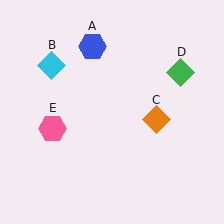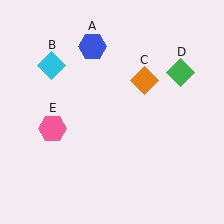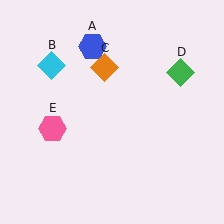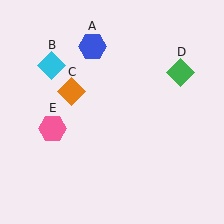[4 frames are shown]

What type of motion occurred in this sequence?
The orange diamond (object C) rotated counterclockwise around the center of the scene.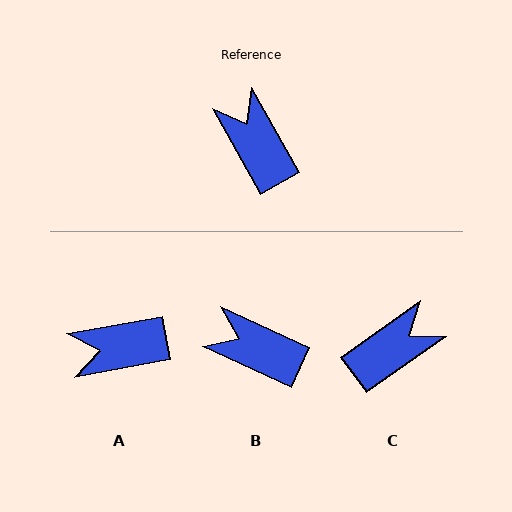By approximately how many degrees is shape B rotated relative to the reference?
Approximately 36 degrees counter-clockwise.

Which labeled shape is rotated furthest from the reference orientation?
C, about 84 degrees away.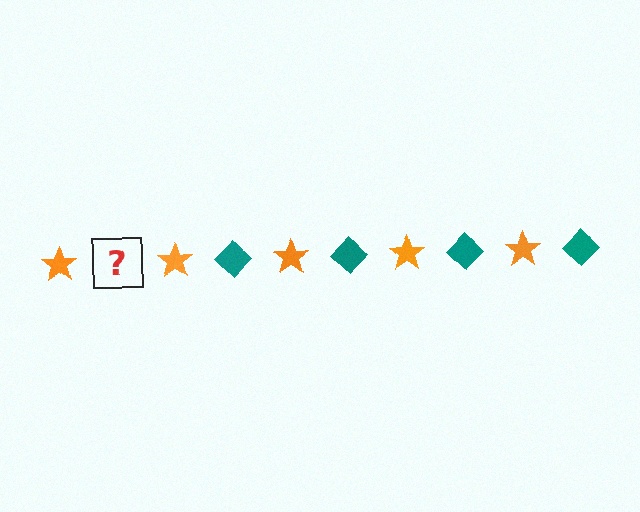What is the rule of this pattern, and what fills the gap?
The rule is that the pattern alternates between orange star and teal diamond. The gap should be filled with a teal diamond.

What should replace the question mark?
The question mark should be replaced with a teal diamond.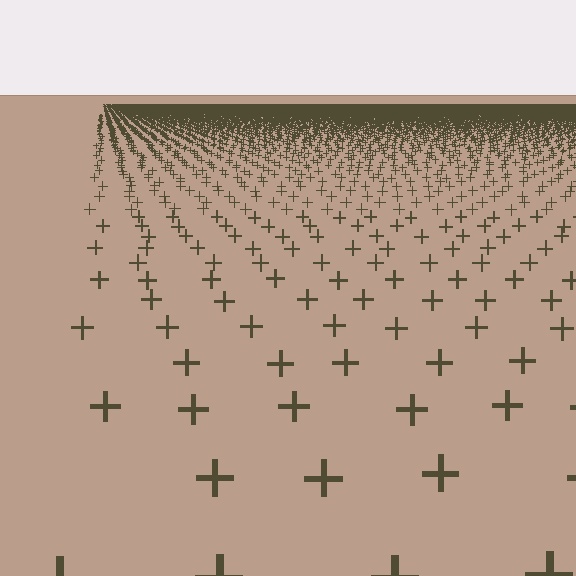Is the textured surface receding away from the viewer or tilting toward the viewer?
The surface is receding away from the viewer. Texture elements get smaller and denser toward the top.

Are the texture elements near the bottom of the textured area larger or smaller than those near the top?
Larger. Near the bottom, elements are closer to the viewer and appear at a bigger on-screen size.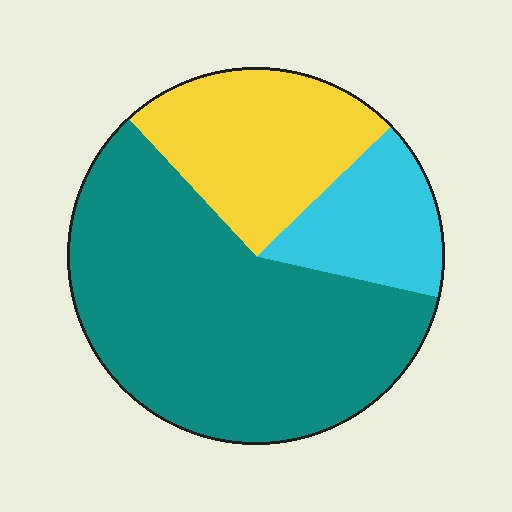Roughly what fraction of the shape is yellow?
Yellow takes up about one quarter (1/4) of the shape.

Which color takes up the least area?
Cyan, at roughly 15%.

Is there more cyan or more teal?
Teal.